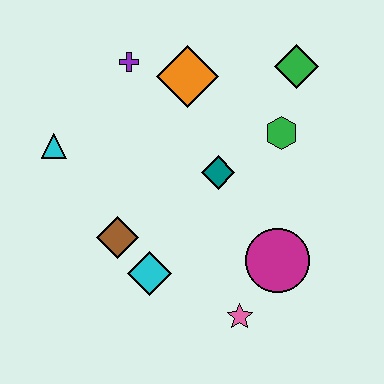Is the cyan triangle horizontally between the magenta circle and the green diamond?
No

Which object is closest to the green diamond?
The green hexagon is closest to the green diamond.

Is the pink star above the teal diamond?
No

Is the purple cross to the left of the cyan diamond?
Yes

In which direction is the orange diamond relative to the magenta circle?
The orange diamond is above the magenta circle.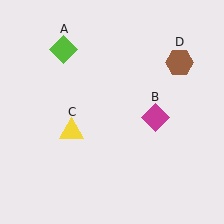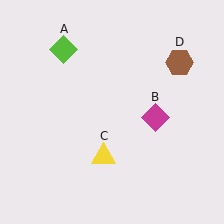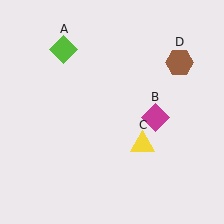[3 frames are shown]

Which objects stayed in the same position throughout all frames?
Lime diamond (object A) and magenta diamond (object B) and brown hexagon (object D) remained stationary.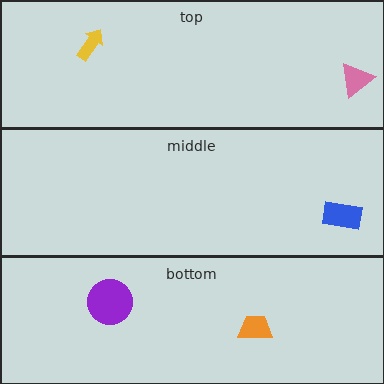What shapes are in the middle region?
The blue rectangle.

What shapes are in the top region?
The yellow arrow, the pink triangle.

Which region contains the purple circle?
The bottom region.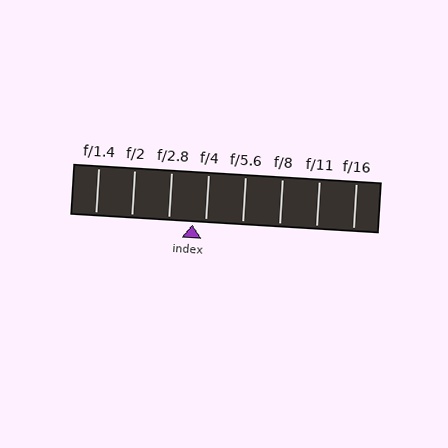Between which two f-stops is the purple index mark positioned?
The index mark is between f/2.8 and f/4.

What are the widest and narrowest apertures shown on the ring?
The widest aperture shown is f/1.4 and the narrowest is f/16.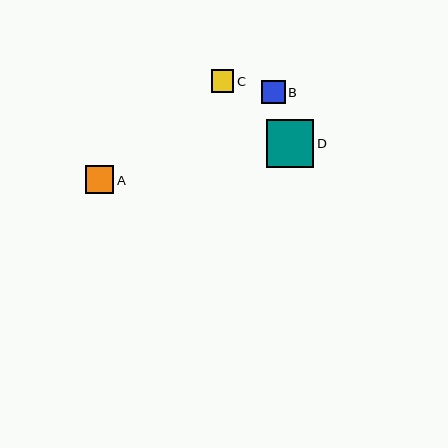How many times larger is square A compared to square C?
Square A is approximately 1.3 times the size of square C.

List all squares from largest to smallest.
From largest to smallest: D, A, B, C.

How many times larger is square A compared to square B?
Square A is approximately 1.2 times the size of square B.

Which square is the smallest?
Square C is the smallest with a size of approximately 23 pixels.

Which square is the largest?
Square D is the largest with a size of approximately 48 pixels.